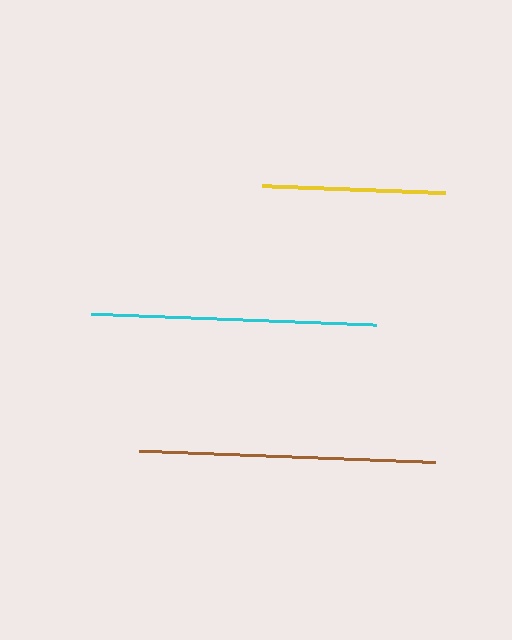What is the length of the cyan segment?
The cyan segment is approximately 285 pixels long.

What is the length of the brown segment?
The brown segment is approximately 296 pixels long.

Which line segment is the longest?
The brown line is the longest at approximately 296 pixels.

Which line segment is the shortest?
The yellow line is the shortest at approximately 183 pixels.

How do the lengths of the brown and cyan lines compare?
The brown and cyan lines are approximately the same length.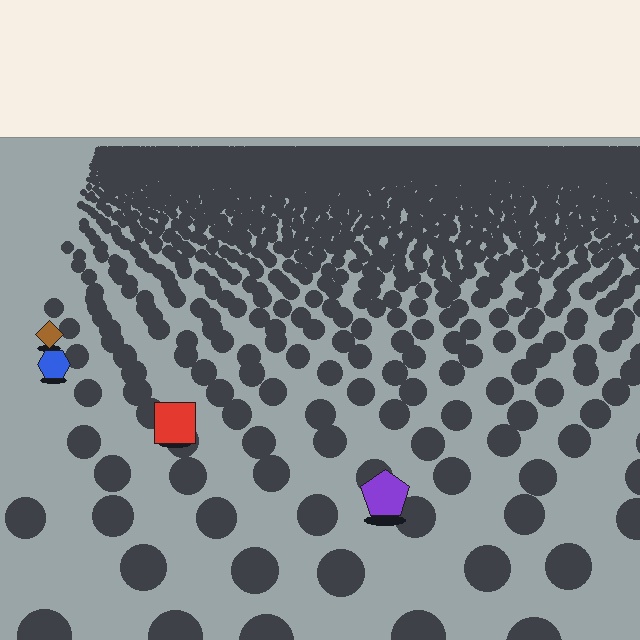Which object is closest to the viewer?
The purple pentagon is closest. The texture marks near it are larger and more spread out.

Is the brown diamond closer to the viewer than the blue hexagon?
No. The blue hexagon is closer — you can tell from the texture gradient: the ground texture is coarser near it.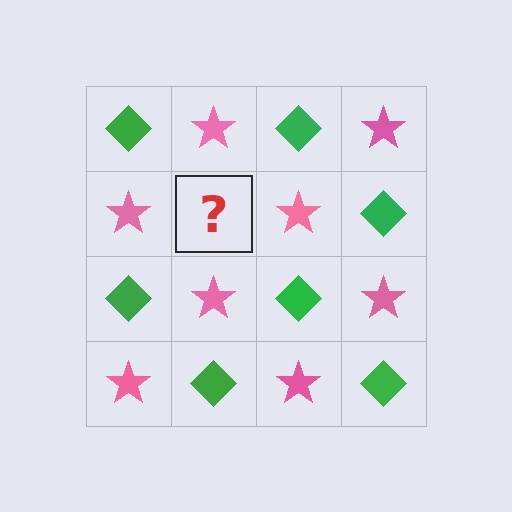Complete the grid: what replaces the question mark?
The question mark should be replaced with a green diamond.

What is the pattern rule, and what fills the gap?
The rule is that it alternates green diamond and pink star in a checkerboard pattern. The gap should be filled with a green diamond.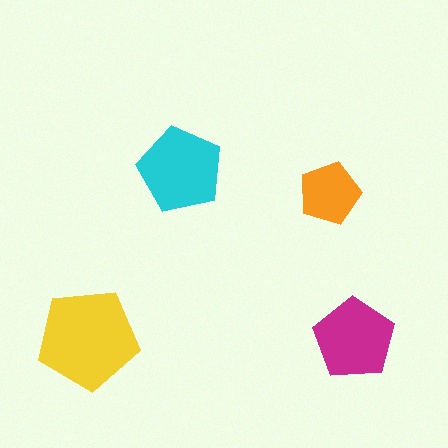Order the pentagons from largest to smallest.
the yellow one, the cyan one, the magenta one, the orange one.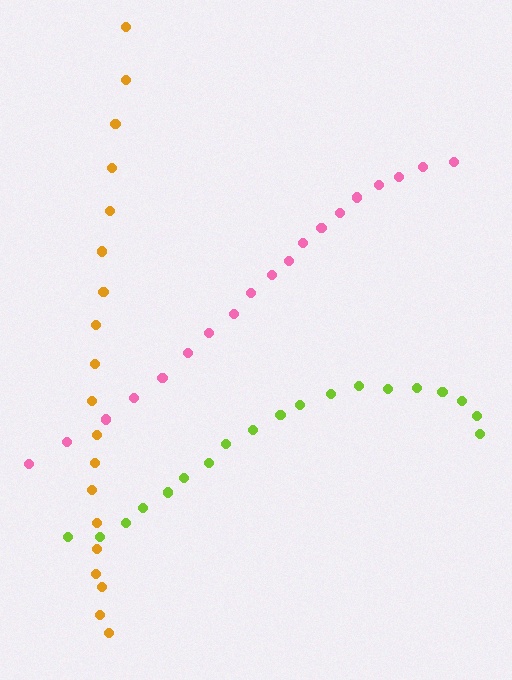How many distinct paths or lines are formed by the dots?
There are 3 distinct paths.